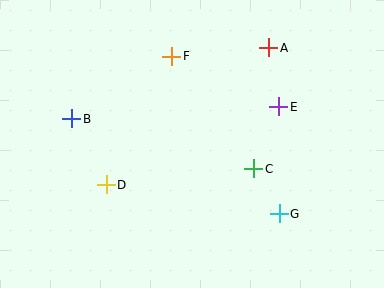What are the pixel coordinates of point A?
Point A is at (269, 48).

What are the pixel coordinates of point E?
Point E is at (279, 107).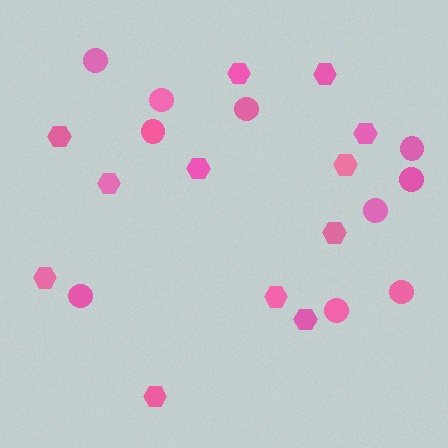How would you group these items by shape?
There are 2 groups: one group of circles (10) and one group of hexagons (12).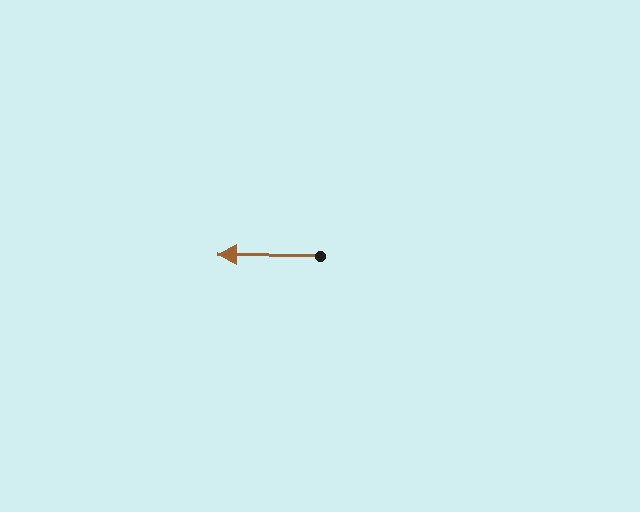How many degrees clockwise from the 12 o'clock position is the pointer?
Approximately 271 degrees.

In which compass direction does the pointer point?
West.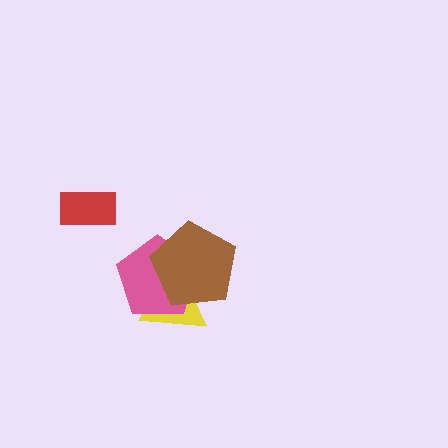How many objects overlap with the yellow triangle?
2 objects overlap with the yellow triangle.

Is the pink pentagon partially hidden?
Yes, it is partially covered by another shape.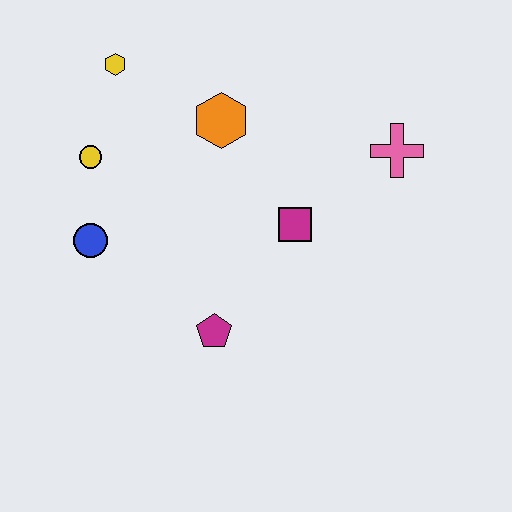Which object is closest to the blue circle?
The yellow circle is closest to the blue circle.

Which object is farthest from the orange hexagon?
The magenta pentagon is farthest from the orange hexagon.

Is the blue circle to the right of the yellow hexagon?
No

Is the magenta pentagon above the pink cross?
No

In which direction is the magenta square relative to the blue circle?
The magenta square is to the right of the blue circle.